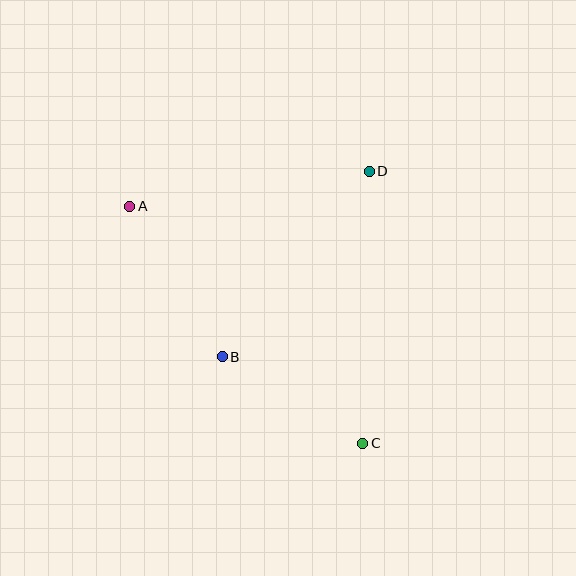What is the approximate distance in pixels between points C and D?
The distance between C and D is approximately 272 pixels.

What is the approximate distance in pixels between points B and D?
The distance between B and D is approximately 236 pixels.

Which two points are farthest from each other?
Points A and C are farthest from each other.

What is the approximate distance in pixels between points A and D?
The distance between A and D is approximately 242 pixels.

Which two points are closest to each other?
Points B and C are closest to each other.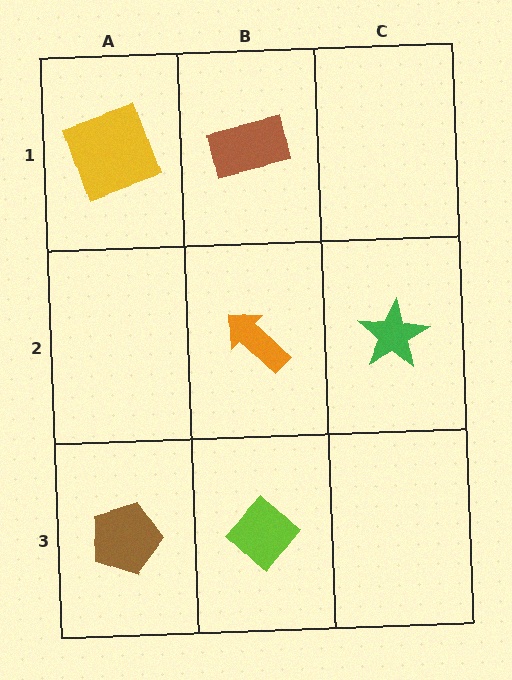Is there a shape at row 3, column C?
No, that cell is empty.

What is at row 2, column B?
An orange arrow.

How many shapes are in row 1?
2 shapes.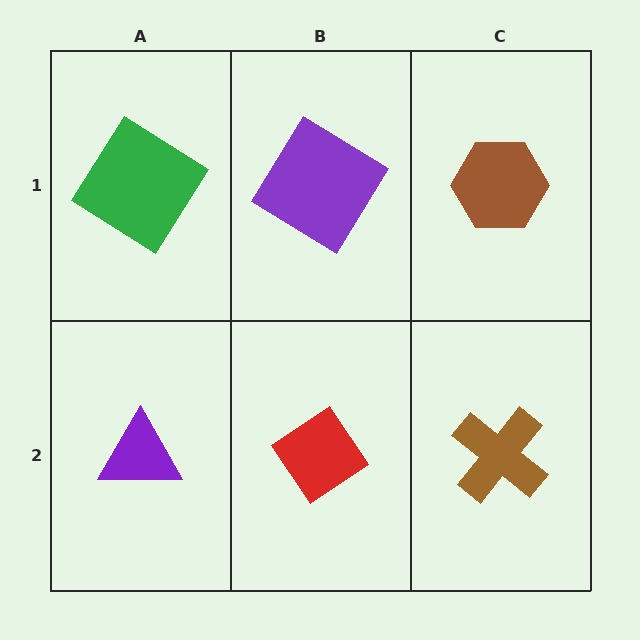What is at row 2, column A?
A purple triangle.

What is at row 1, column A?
A green diamond.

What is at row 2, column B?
A red diamond.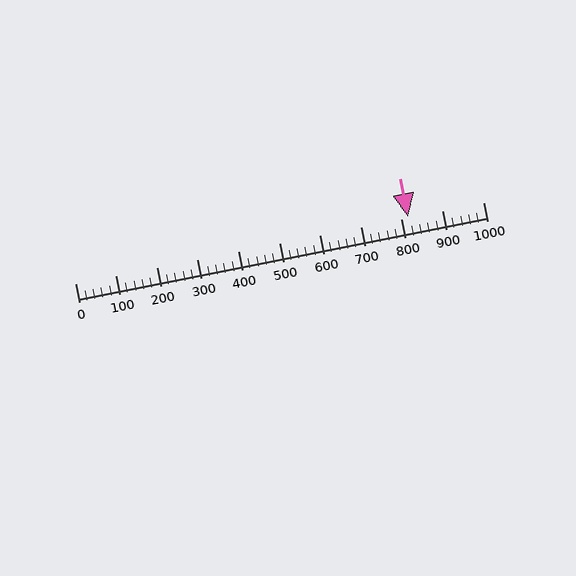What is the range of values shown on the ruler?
The ruler shows values from 0 to 1000.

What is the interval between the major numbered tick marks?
The major tick marks are spaced 100 units apart.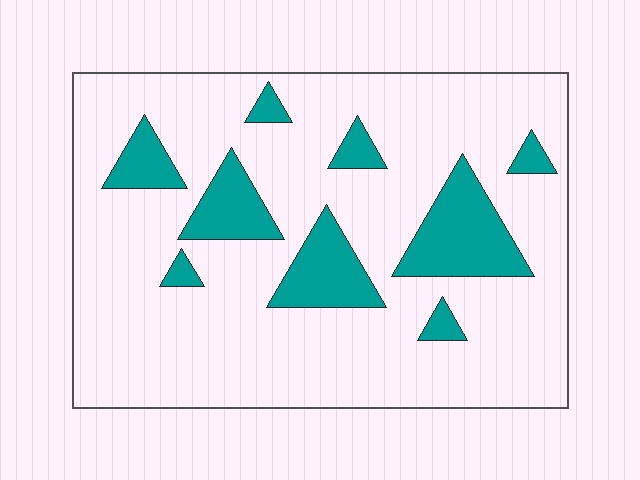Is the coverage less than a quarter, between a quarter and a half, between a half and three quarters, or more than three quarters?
Less than a quarter.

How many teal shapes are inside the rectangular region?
9.